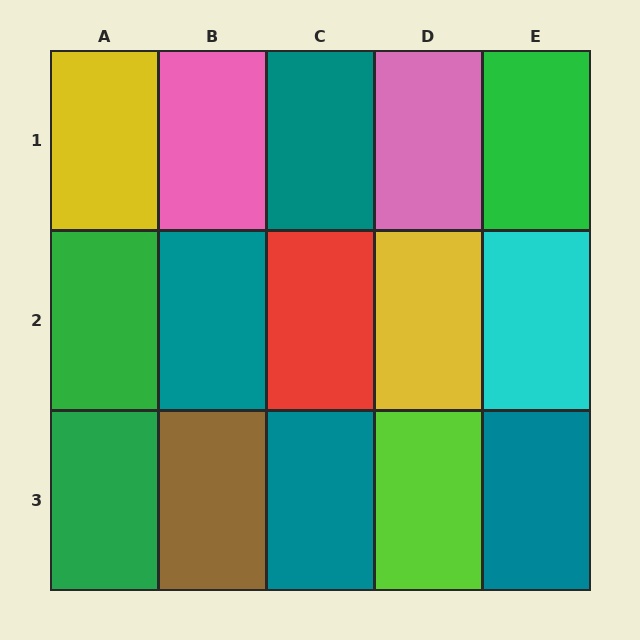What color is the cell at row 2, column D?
Yellow.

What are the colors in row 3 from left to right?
Green, brown, teal, lime, teal.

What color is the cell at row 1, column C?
Teal.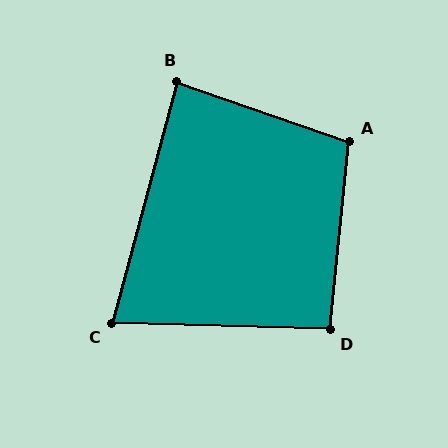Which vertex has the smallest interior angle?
C, at approximately 77 degrees.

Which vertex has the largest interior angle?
A, at approximately 103 degrees.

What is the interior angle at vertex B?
Approximately 86 degrees (approximately right).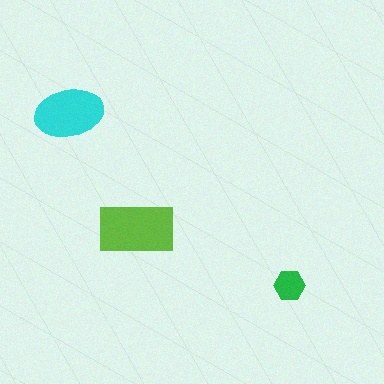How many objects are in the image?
There are 3 objects in the image.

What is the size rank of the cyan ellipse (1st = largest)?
2nd.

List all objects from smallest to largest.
The green hexagon, the cyan ellipse, the lime rectangle.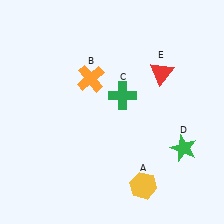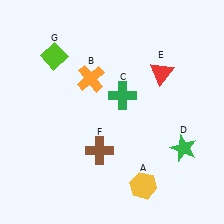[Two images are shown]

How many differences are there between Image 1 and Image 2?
There are 2 differences between the two images.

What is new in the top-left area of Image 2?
A lime diamond (G) was added in the top-left area of Image 2.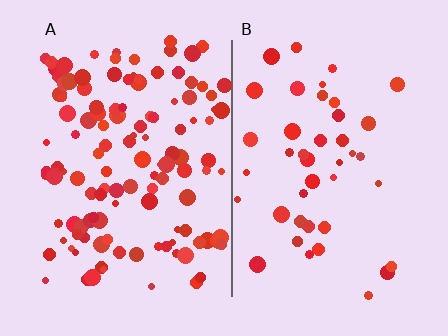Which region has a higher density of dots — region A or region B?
A (the left).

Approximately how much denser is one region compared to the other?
Approximately 3.0× — region A over region B.